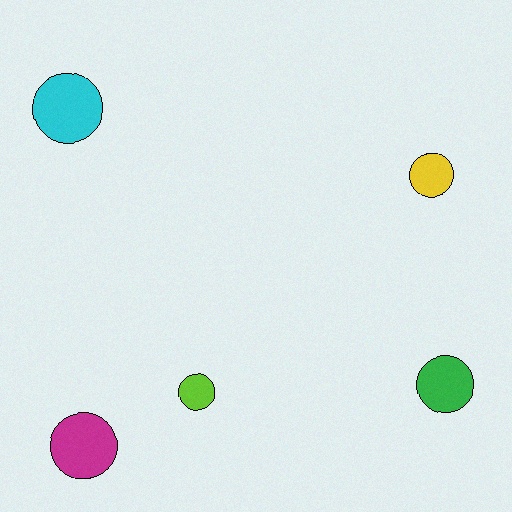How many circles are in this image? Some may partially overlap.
There are 5 circles.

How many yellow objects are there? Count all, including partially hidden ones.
There is 1 yellow object.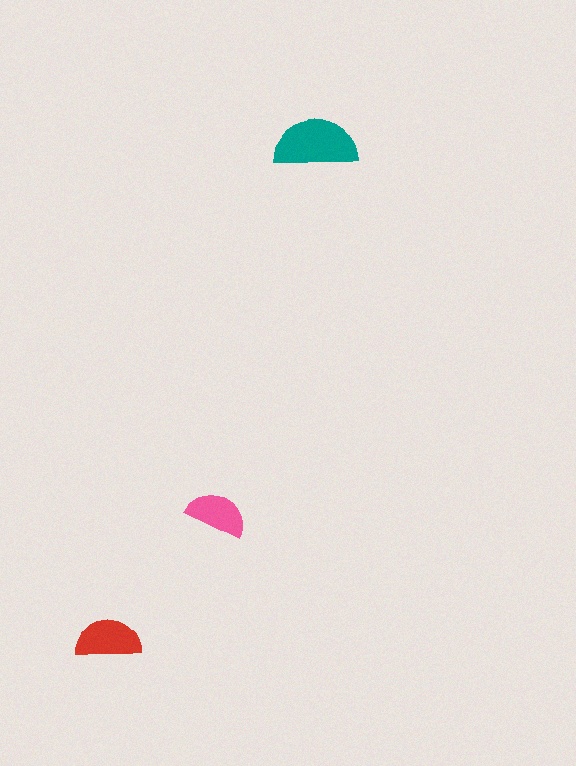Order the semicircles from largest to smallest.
the teal one, the red one, the pink one.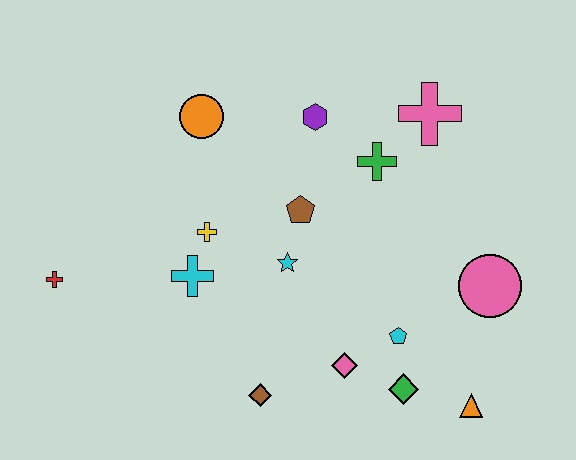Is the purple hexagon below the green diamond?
No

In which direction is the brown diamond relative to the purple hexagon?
The brown diamond is below the purple hexagon.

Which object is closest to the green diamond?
The cyan pentagon is closest to the green diamond.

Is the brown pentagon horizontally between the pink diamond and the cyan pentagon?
No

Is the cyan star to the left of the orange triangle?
Yes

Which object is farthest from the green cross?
The red cross is farthest from the green cross.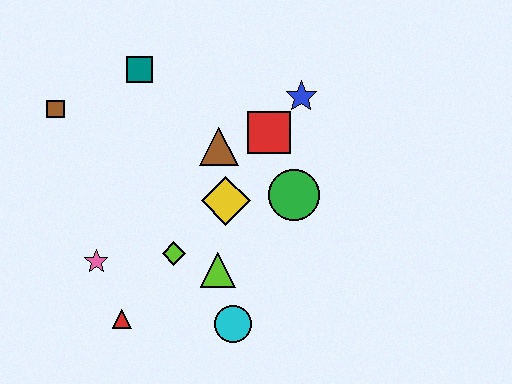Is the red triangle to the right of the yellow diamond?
No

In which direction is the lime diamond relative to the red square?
The lime diamond is below the red square.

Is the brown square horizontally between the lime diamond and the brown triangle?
No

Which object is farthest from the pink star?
The blue star is farthest from the pink star.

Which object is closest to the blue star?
The red square is closest to the blue star.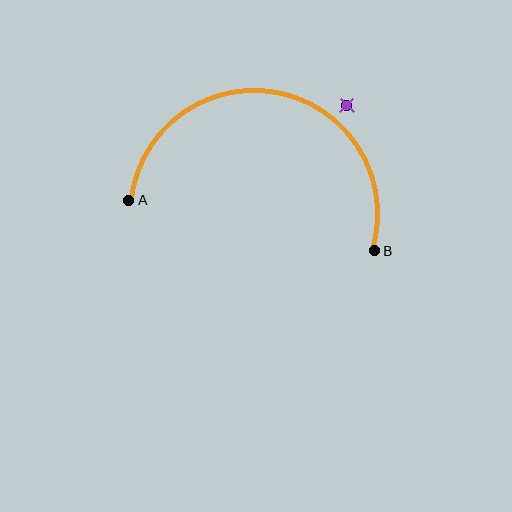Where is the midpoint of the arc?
The arc midpoint is the point on the curve farthest from the straight line joining A and B. It sits above that line.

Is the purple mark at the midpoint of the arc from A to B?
No — the purple mark does not lie on the arc at all. It sits slightly outside the curve.